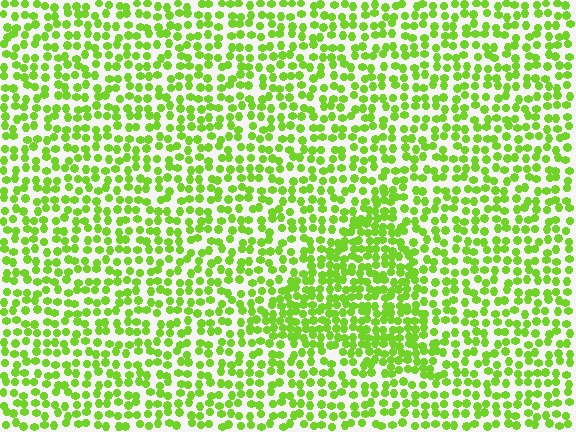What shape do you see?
I see a triangle.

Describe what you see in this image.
The image contains small lime elements arranged at two different densities. A triangle-shaped region is visible where the elements are more densely packed than the surrounding area.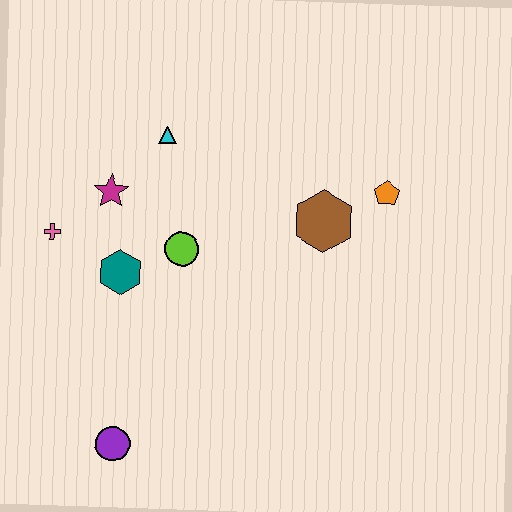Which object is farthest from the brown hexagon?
The purple circle is farthest from the brown hexagon.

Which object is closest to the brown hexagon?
The orange pentagon is closest to the brown hexagon.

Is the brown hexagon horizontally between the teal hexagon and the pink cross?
No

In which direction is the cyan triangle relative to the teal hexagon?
The cyan triangle is above the teal hexagon.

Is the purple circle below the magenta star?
Yes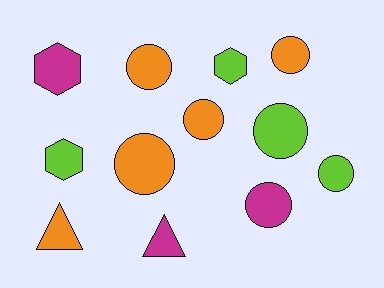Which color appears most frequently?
Orange, with 5 objects.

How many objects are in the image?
There are 12 objects.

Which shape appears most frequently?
Circle, with 7 objects.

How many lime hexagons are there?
There are 2 lime hexagons.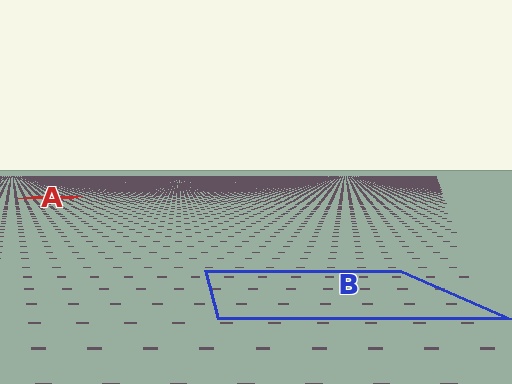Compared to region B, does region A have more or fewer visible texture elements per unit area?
Region A has more texture elements per unit area — they are packed more densely because it is farther away.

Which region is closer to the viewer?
Region B is closer. The texture elements there are larger and more spread out.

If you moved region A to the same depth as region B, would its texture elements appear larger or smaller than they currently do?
They would appear larger. At a closer depth, the same texture elements are projected at a bigger on-screen size.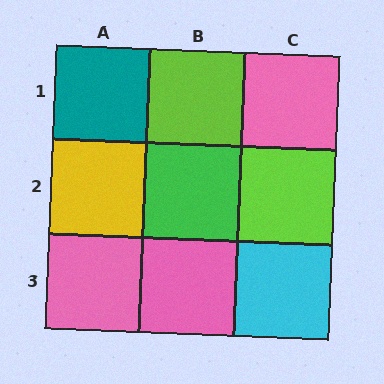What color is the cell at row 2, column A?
Yellow.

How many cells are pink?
3 cells are pink.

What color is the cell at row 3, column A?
Pink.